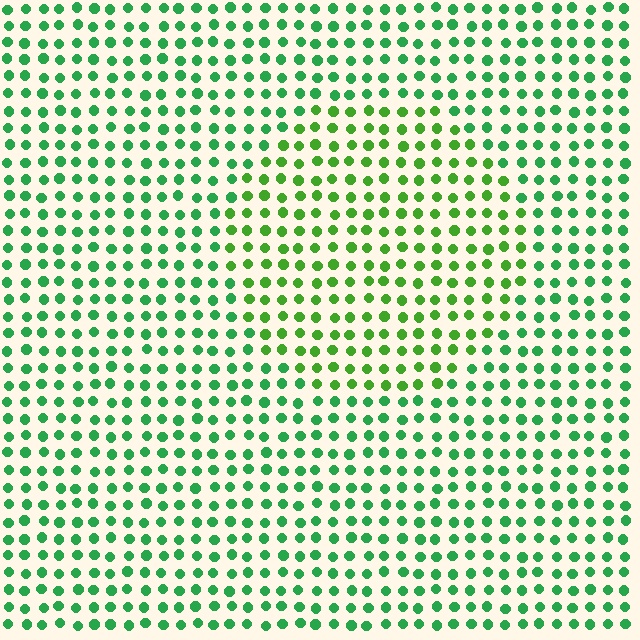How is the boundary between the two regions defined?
The boundary is defined purely by a slight shift in hue (about 29 degrees). Spacing, size, and orientation are identical on both sides.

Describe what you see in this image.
The image is filled with small green elements in a uniform arrangement. A circle-shaped region is visible where the elements are tinted to a slightly different hue, forming a subtle color boundary.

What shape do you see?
I see a circle.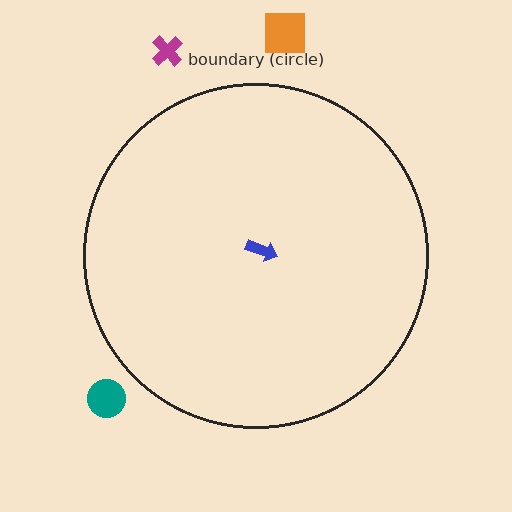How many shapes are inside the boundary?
1 inside, 3 outside.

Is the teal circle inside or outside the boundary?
Outside.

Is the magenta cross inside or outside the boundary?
Outside.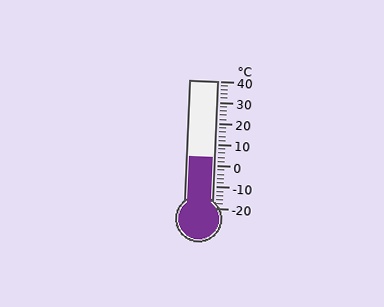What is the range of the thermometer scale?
The thermometer scale ranges from -20°C to 40°C.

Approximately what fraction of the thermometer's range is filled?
The thermometer is filled to approximately 40% of its range.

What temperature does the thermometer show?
The thermometer shows approximately 4°C.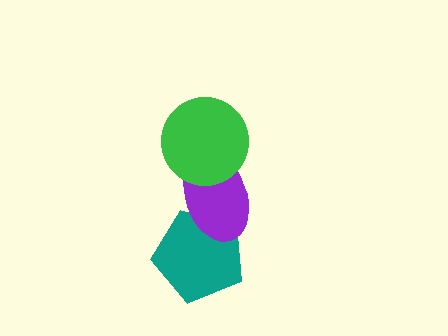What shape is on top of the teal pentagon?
The purple ellipse is on top of the teal pentagon.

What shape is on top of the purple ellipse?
The green circle is on top of the purple ellipse.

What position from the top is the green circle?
The green circle is 1st from the top.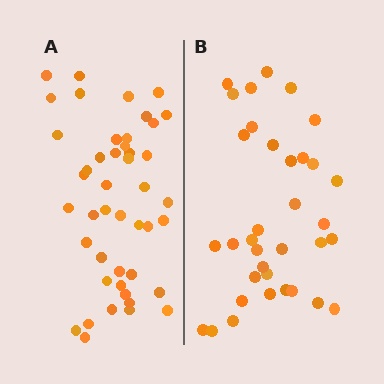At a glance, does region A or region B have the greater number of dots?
Region A (the left region) has more dots.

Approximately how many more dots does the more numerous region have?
Region A has roughly 10 or so more dots than region B.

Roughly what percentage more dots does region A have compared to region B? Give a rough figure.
About 30% more.